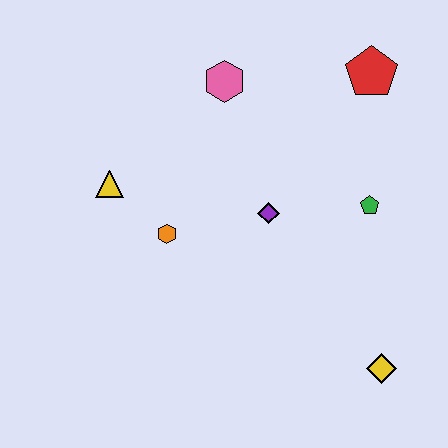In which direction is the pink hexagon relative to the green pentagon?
The pink hexagon is to the left of the green pentagon.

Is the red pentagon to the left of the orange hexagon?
No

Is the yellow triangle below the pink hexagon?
Yes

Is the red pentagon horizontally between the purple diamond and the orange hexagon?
No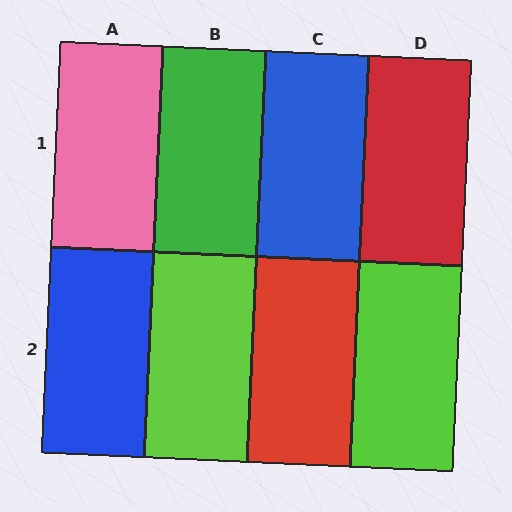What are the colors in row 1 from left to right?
Pink, green, blue, red.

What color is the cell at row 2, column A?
Blue.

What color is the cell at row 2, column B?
Lime.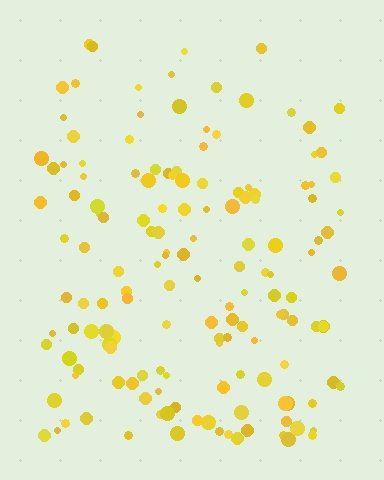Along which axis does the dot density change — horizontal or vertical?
Vertical.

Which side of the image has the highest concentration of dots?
The bottom.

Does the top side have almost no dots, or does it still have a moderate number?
Still a moderate number, just noticeably fewer than the bottom.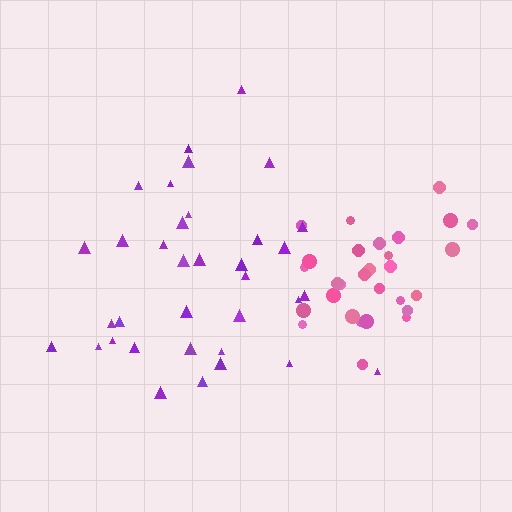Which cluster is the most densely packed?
Pink.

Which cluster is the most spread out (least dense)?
Purple.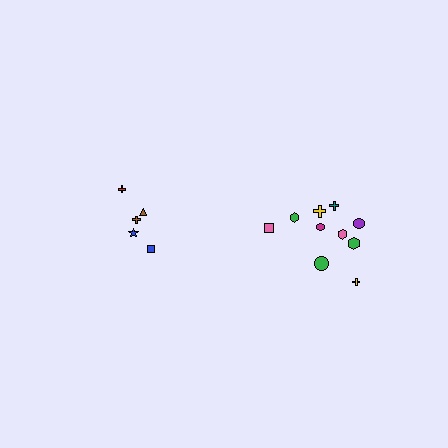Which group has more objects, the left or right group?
The right group.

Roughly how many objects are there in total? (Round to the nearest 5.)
Roughly 15 objects in total.